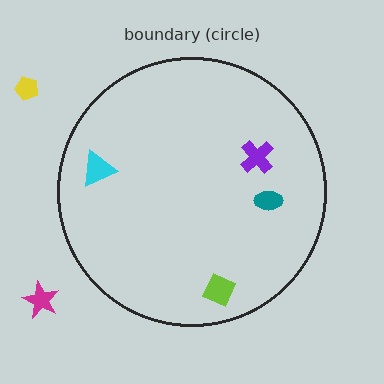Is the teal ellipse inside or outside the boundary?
Inside.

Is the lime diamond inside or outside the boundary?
Inside.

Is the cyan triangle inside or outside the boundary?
Inside.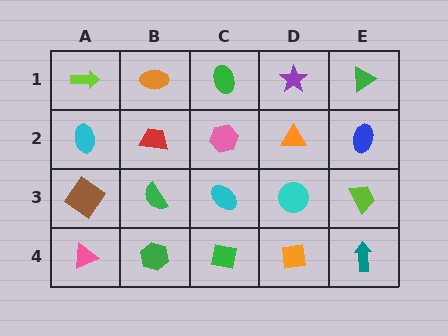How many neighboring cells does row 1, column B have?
3.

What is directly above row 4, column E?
A lime trapezoid.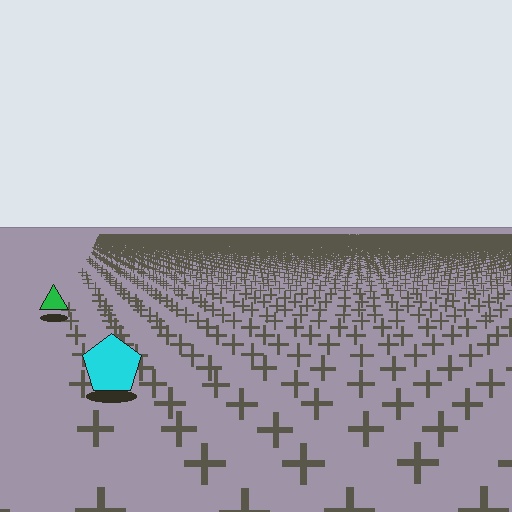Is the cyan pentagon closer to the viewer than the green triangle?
Yes. The cyan pentagon is closer — you can tell from the texture gradient: the ground texture is coarser near it.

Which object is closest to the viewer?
The cyan pentagon is closest. The texture marks near it are larger and more spread out.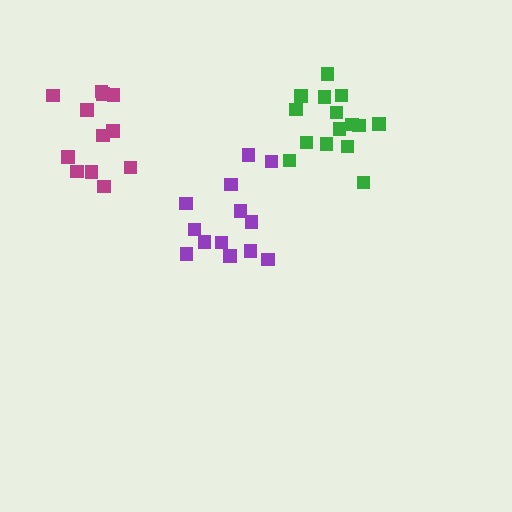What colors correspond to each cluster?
The clusters are colored: green, purple, magenta.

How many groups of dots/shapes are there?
There are 3 groups.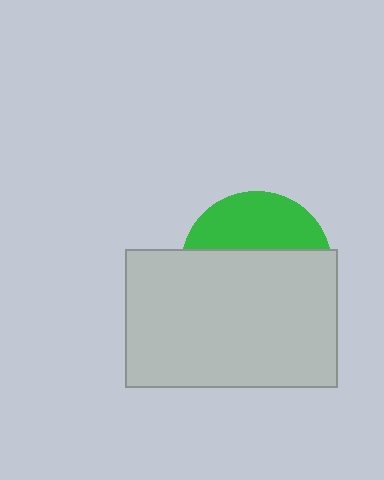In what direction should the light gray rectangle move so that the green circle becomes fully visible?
The light gray rectangle should move down. That is the shortest direction to clear the overlap and leave the green circle fully visible.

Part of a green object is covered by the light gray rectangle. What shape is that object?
It is a circle.